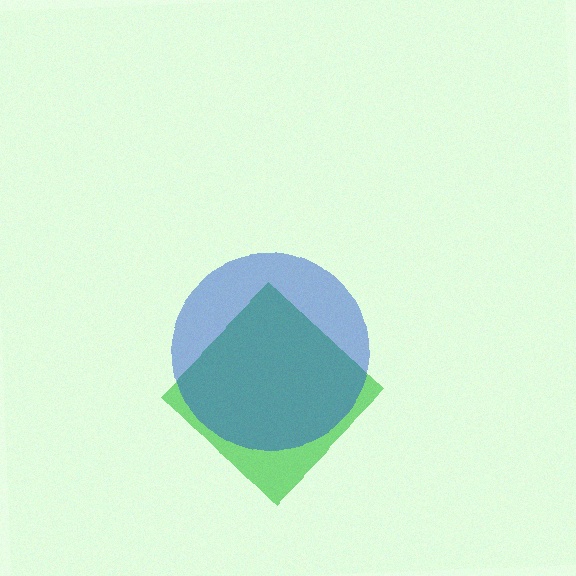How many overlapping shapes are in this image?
There are 2 overlapping shapes in the image.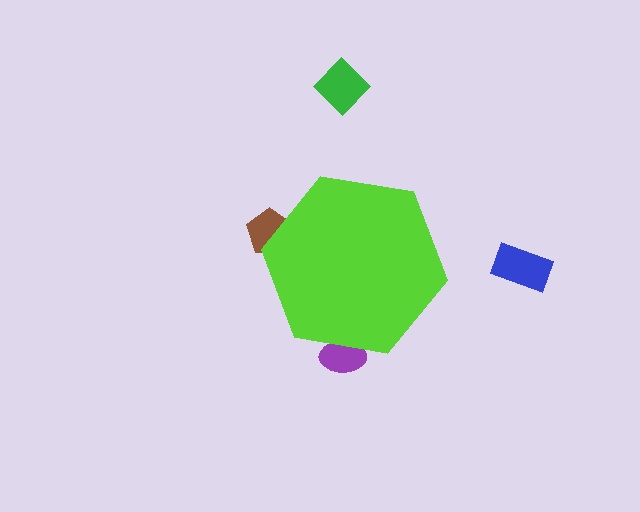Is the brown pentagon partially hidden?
Yes, the brown pentagon is partially hidden behind the lime hexagon.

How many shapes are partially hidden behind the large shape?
2 shapes are partially hidden.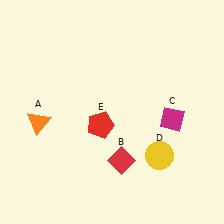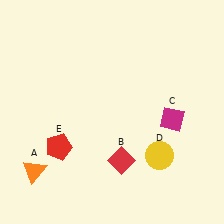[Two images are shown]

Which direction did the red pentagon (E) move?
The red pentagon (E) moved left.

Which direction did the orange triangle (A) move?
The orange triangle (A) moved down.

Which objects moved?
The objects that moved are: the orange triangle (A), the red pentagon (E).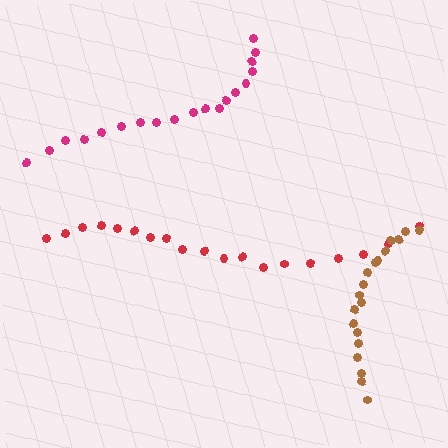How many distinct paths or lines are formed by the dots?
There are 3 distinct paths.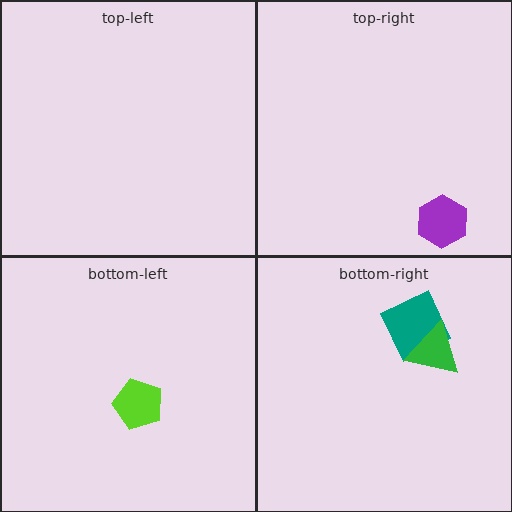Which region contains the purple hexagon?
The top-right region.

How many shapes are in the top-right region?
1.